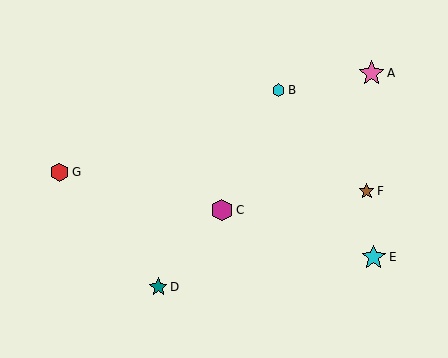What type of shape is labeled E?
Shape E is a cyan star.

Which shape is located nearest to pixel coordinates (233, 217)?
The magenta hexagon (labeled C) at (222, 210) is nearest to that location.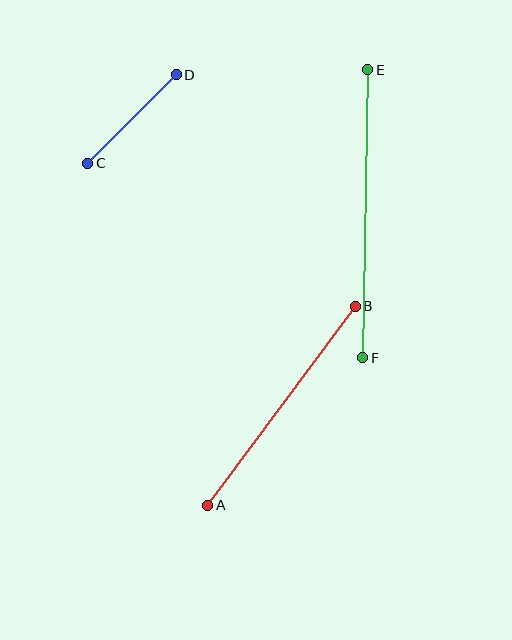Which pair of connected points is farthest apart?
Points E and F are farthest apart.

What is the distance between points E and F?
The distance is approximately 288 pixels.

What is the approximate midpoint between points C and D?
The midpoint is at approximately (132, 119) pixels.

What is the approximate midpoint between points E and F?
The midpoint is at approximately (365, 214) pixels.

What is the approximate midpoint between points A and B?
The midpoint is at approximately (281, 406) pixels.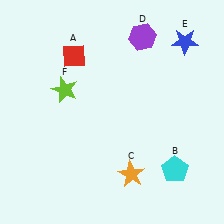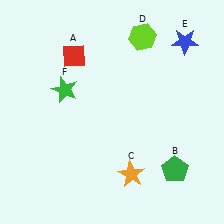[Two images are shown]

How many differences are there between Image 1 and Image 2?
There are 3 differences between the two images.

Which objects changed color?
B changed from cyan to green. D changed from purple to lime. F changed from lime to green.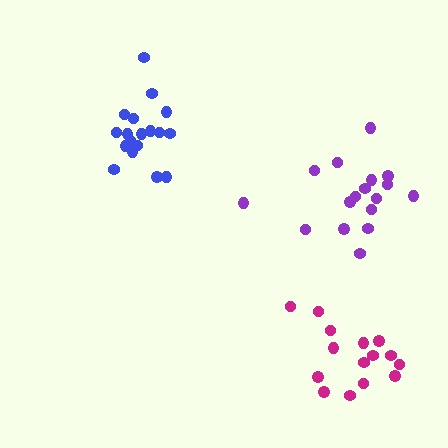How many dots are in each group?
Group 1: 17 dots, Group 2: 15 dots, Group 3: 18 dots (50 total).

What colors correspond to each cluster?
The clusters are colored: purple, magenta, blue.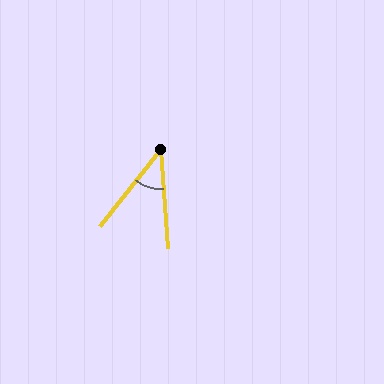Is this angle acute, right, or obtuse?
It is acute.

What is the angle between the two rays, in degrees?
Approximately 42 degrees.